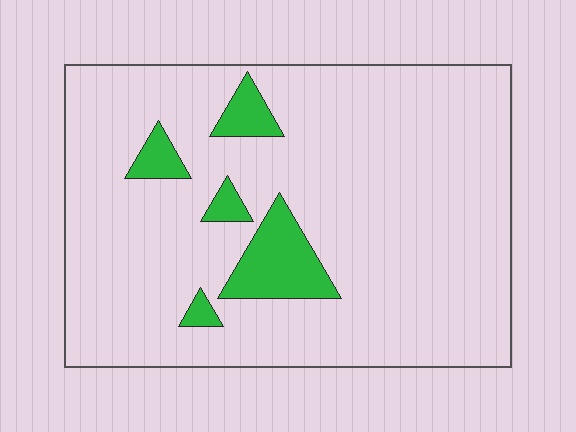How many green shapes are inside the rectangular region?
5.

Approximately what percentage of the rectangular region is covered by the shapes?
Approximately 10%.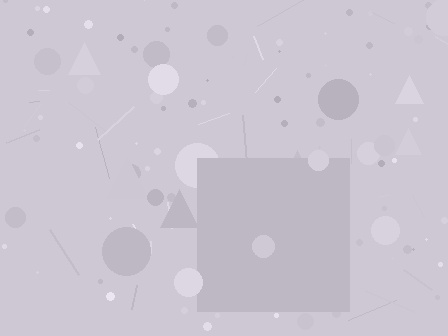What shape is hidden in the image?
A square is hidden in the image.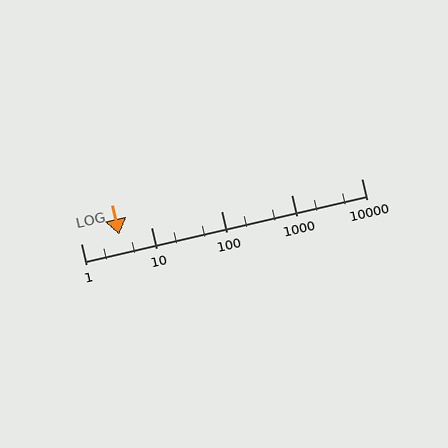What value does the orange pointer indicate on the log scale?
The pointer indicates approximately 3.5.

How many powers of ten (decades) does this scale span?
The scale spans 4 decades, from 1 to 10000.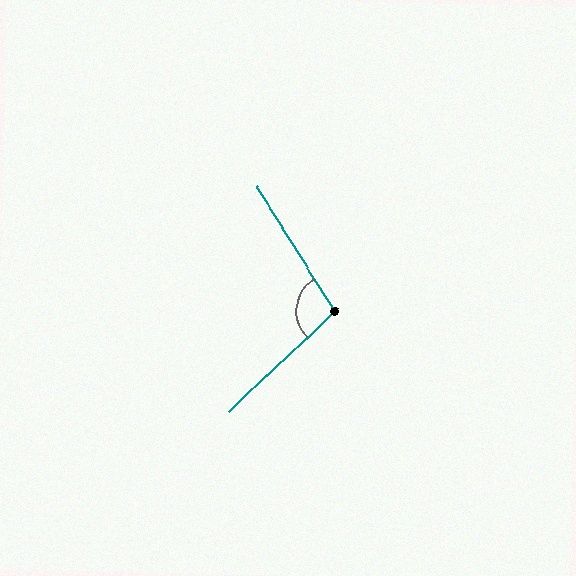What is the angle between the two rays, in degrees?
Approximately 102 degrees.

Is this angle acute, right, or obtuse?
It is obtuse.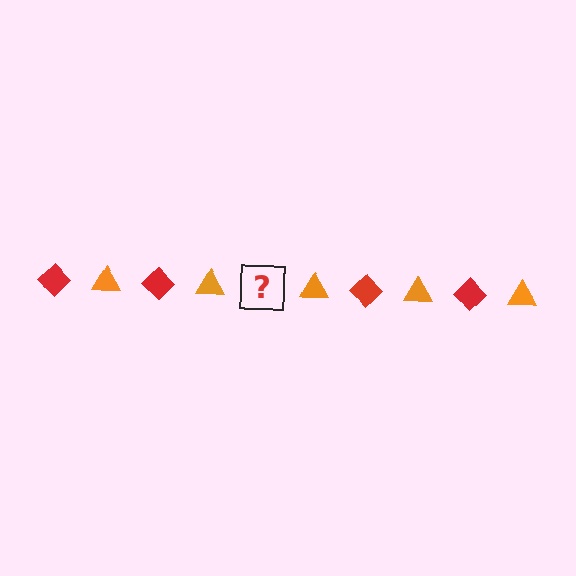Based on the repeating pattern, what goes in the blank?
The blank should be a red diamond.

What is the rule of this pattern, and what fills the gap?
The rule is that the pattern alternates between red diamond and orange triangle. The gap should be filled with a red diamond.